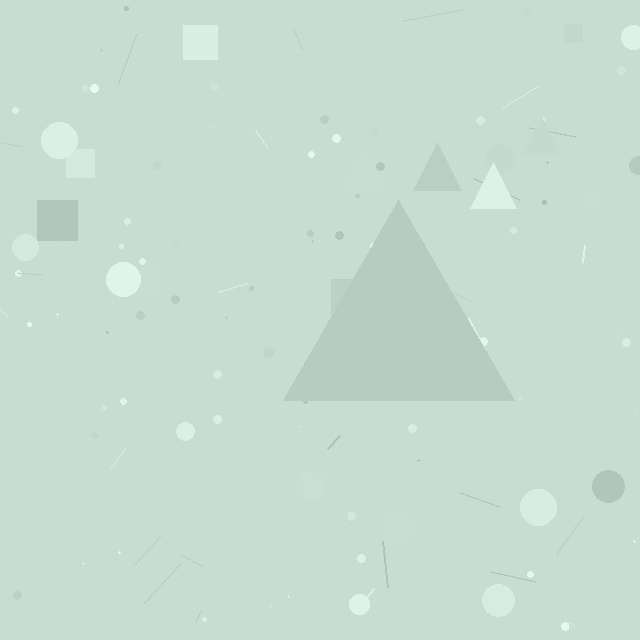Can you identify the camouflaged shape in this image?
The camouflaged shape is a triangle.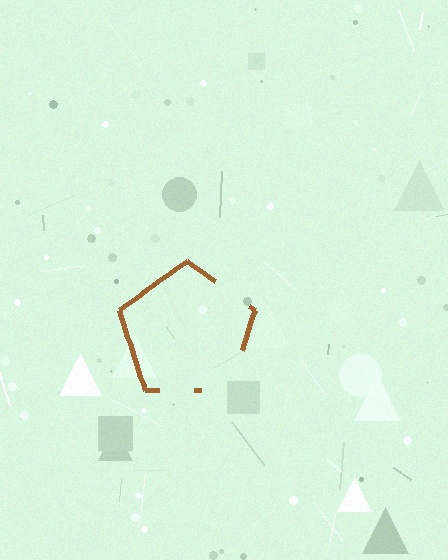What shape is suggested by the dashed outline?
The dashed outline suggests a pentagon.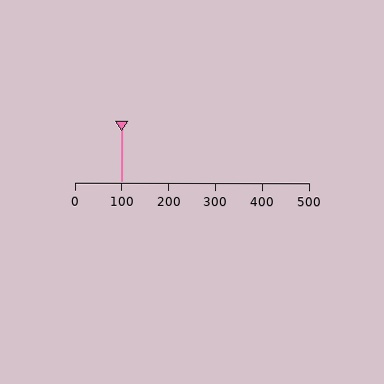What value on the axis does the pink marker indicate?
The marker indicates approximately 100.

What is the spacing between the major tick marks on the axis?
The major ticks are spaced 100 apart.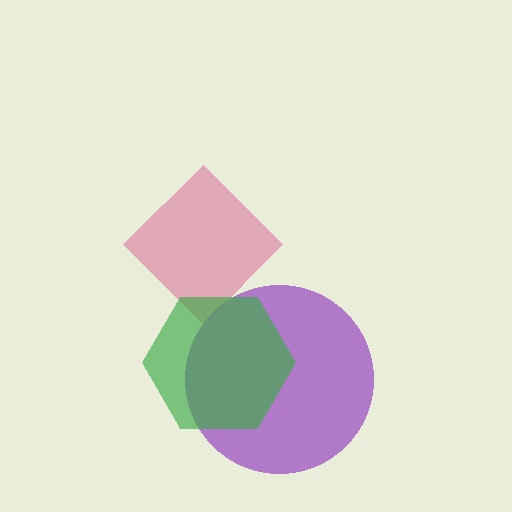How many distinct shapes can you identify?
There are 3 distinct shapes: a pink diamond, a purple circle, a green hexagon.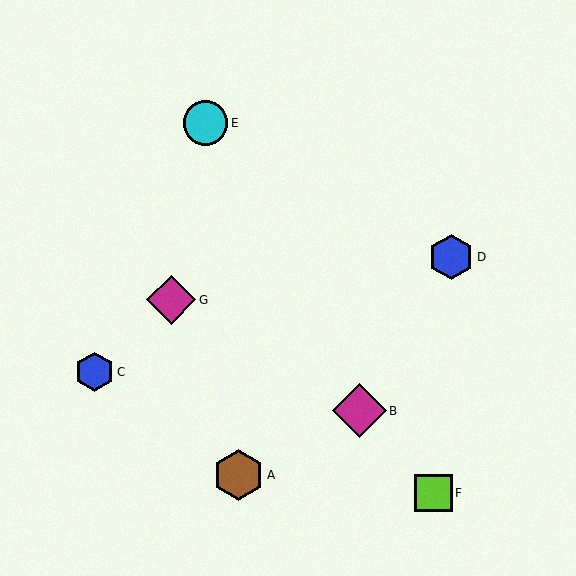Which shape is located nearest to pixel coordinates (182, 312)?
The magenta diamond (labeled G) at (171, 300) is nearest to that location.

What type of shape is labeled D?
Shape D is a blue hexagon.